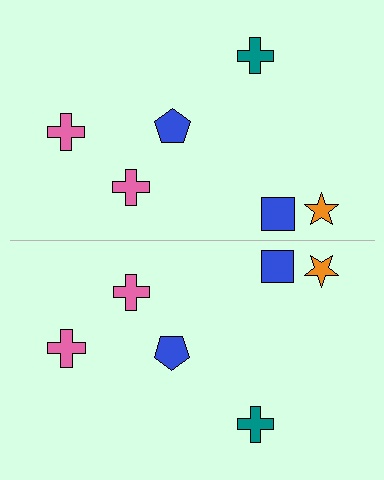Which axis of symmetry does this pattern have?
The pattern has a horizontal axis of symmetry running through the center of the image.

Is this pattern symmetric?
Yes, this pattern has bilateral (reflection) symmetry.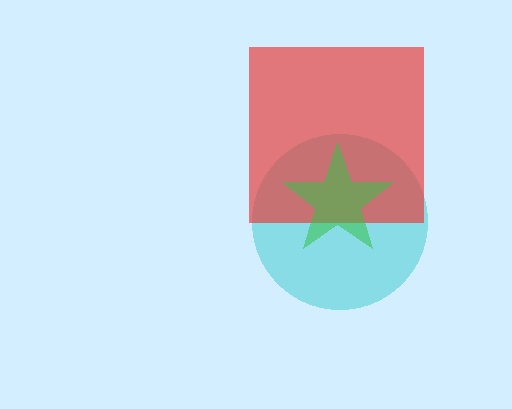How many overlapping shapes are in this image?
There are 3 overlapping shapes in the image.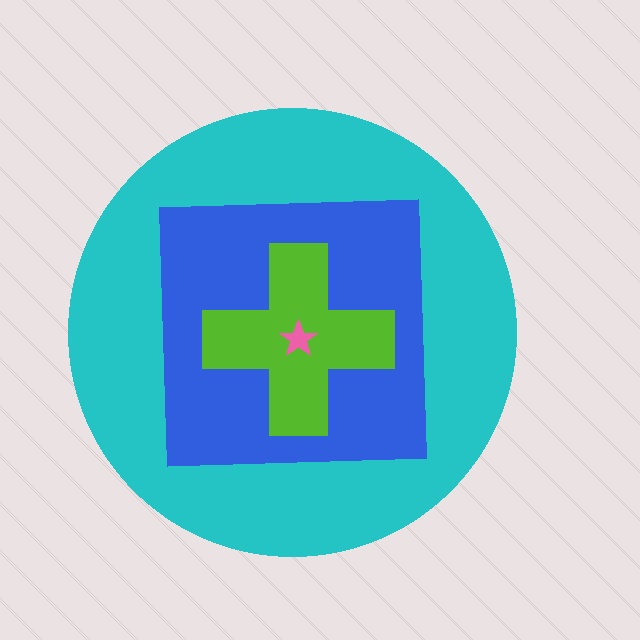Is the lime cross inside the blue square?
Yes.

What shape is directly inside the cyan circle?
The blue square.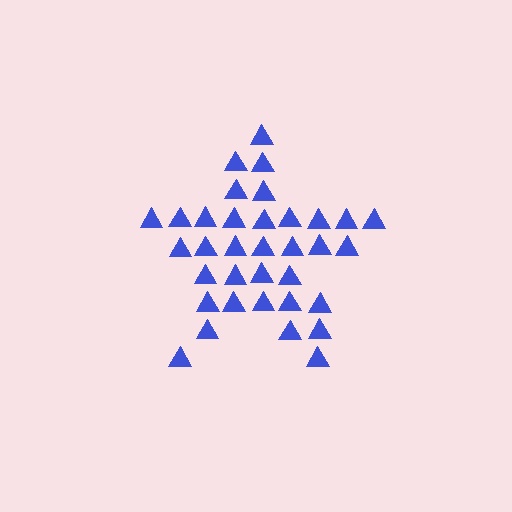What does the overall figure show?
The overall figure shows a star.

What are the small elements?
The small elements are triangles.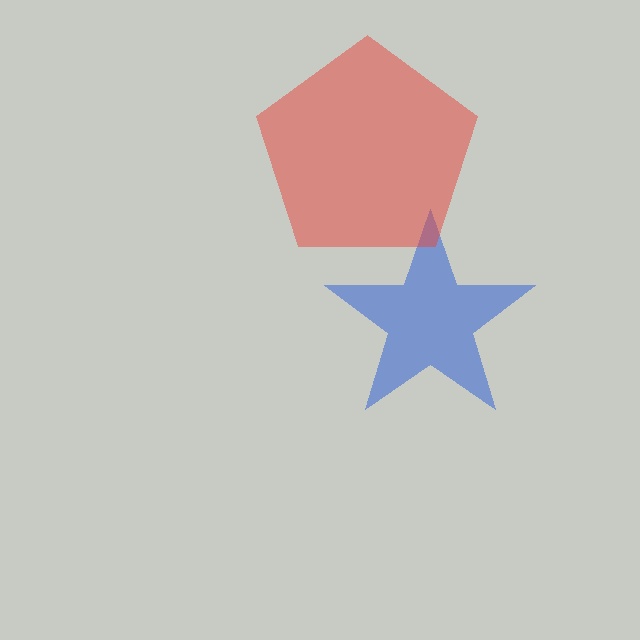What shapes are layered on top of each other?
The layered shapes are: a blue star, a red pentagon.